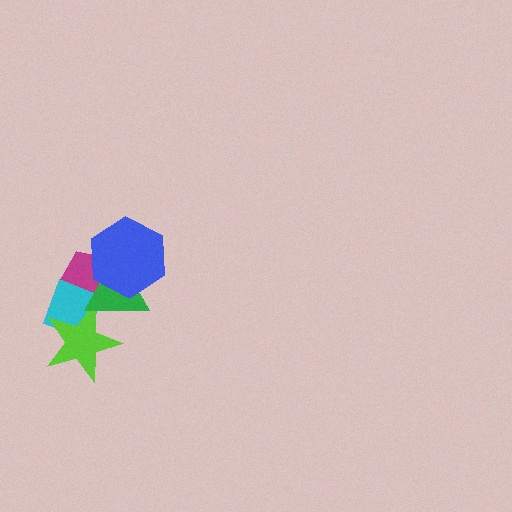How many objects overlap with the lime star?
3 objects overlap with the lime star.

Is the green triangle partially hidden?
Yes, it is partially covered by another shape.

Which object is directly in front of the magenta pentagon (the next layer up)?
The cyan diamond is directly in front of the magenta pentagon.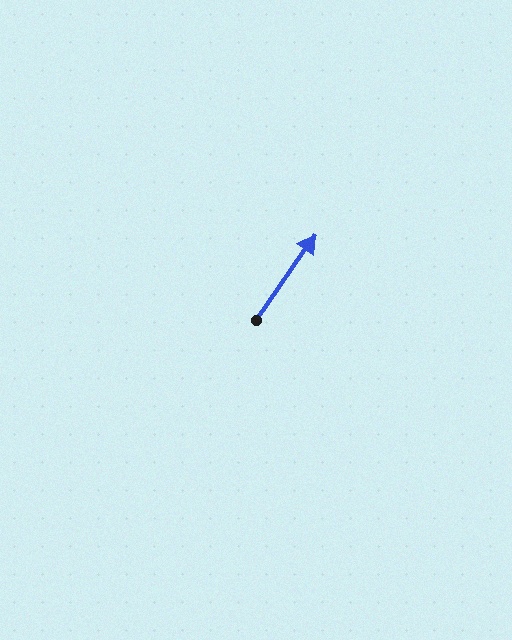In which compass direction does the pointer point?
Northeast.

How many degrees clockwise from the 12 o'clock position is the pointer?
Approximately 35 degrees.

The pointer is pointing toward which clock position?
Roughly 1 o'clock.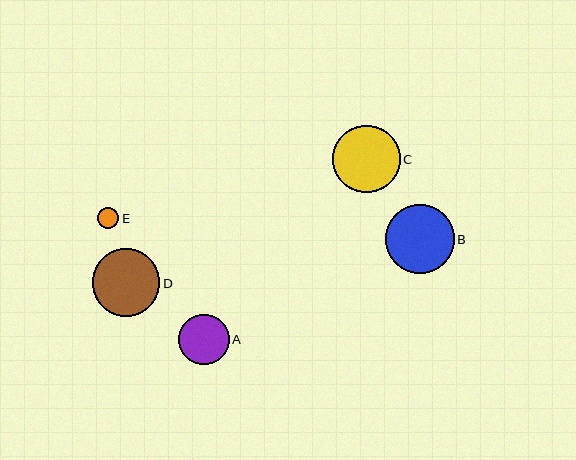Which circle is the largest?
Circle B is the largest with a size of approximately 69 pixels.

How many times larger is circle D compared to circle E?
Circle D is approximately 3.3 times the size of circle E.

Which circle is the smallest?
Circle E is the smallest with a size of approximately 21 pixels.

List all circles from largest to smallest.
From largest to smallest: B, C, D, A, E.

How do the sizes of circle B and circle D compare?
Circle B and circle D are approximately the same size.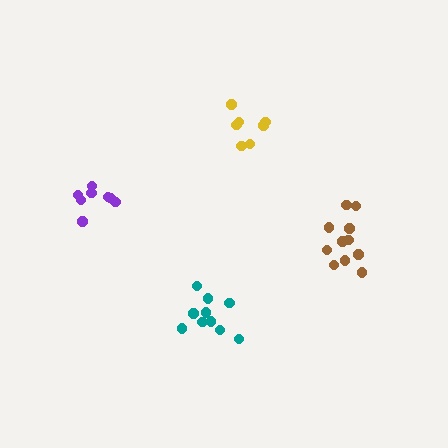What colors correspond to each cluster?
The clusters are colored: teal, purple, brown, yellow.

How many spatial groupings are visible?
There are 4 spatial groupings.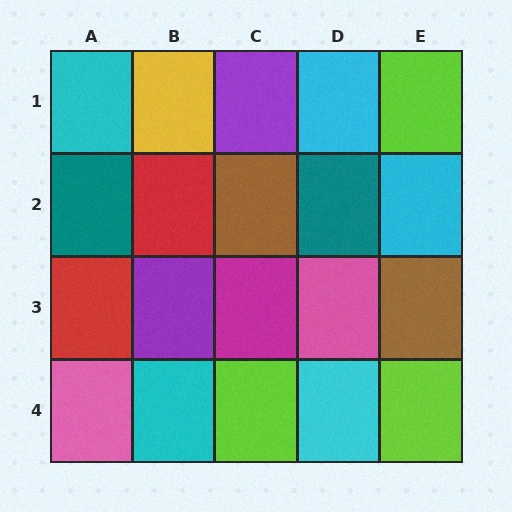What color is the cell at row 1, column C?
Purple.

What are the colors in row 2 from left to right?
Teal, red, brown, teal, cyan.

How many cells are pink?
2 cells are pink.